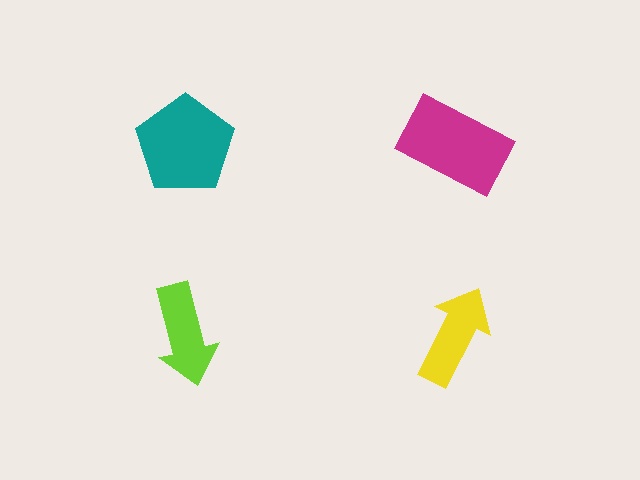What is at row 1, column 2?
A magenta rectangle.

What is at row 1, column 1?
A teal pentagon.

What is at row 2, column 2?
A yellow arrow.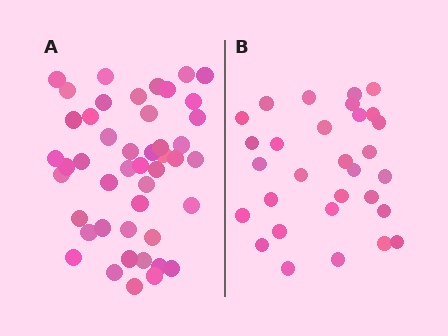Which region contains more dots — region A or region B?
Region A (the left region) has more dots.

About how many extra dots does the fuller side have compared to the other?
Region A has approximately 15 more dots than region B.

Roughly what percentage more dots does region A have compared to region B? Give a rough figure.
About 55% more.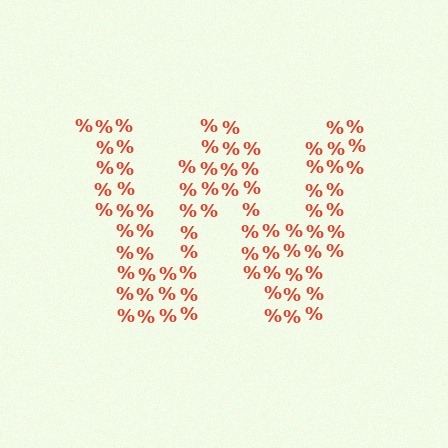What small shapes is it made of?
It is made of small percent signs.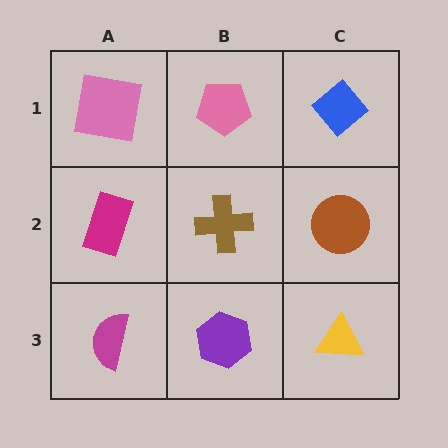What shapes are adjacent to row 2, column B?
A pink pentagon (row 1, column B), a purple hexagon (row 3, column B), a magenta rectangle (row 2, column A), a brown circle (row 2, column C).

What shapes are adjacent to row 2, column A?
A pink square (row 1, column A), a magenta semicircle (row 3, column A), a brown cross (row 2, column B).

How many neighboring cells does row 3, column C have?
2.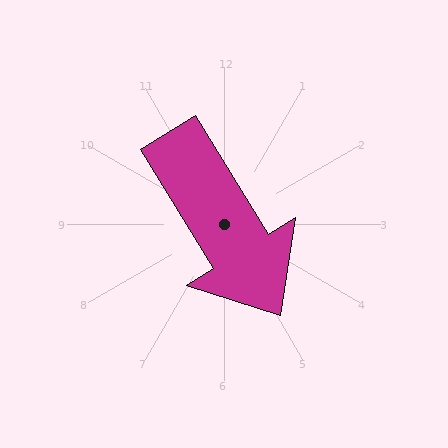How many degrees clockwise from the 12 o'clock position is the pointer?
Approximately 148 degrees.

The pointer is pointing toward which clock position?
Roughly 5 o'clock.